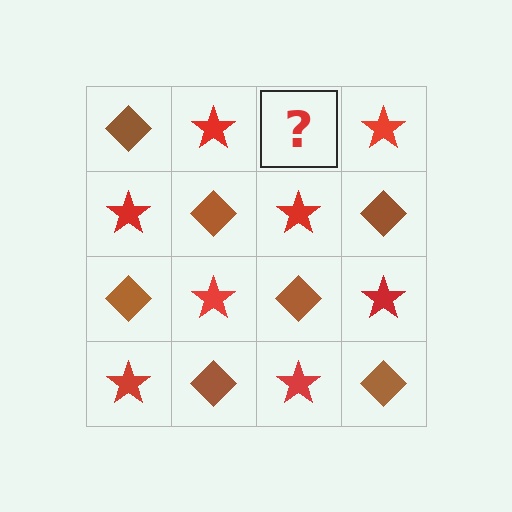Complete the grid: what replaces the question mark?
The question mark should be replaced with a brown diamond.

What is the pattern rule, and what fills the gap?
The rule is that it alternates brown diamond and red star in a checkerboard pattern. The gap should be filled with a brown diamond.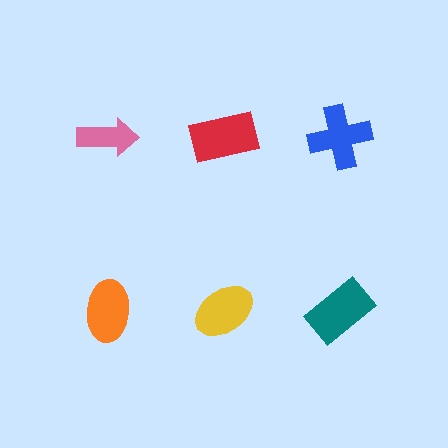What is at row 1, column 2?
A red rectangle.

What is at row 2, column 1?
An orange ellipse.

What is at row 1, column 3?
A blue cross.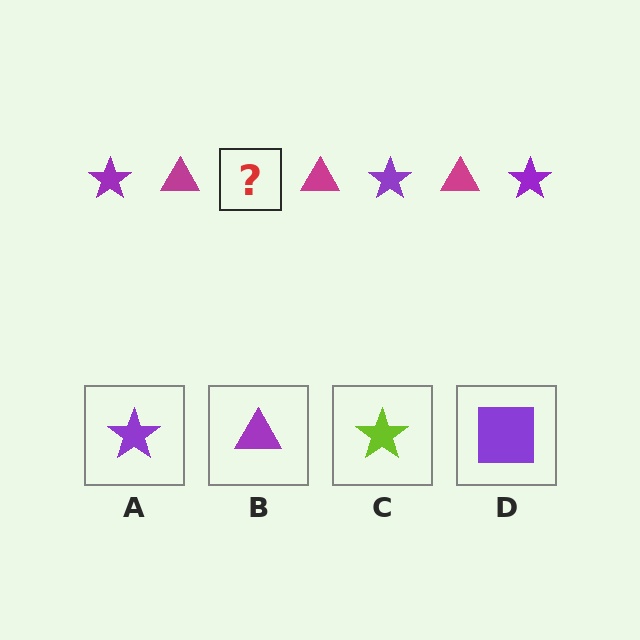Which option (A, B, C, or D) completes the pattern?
A.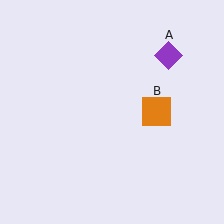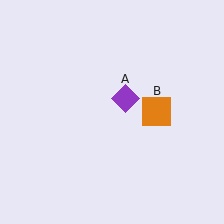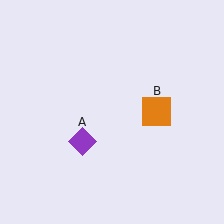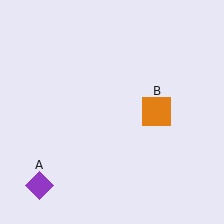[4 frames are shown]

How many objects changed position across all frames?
1 object changed position: purple diamond (object A).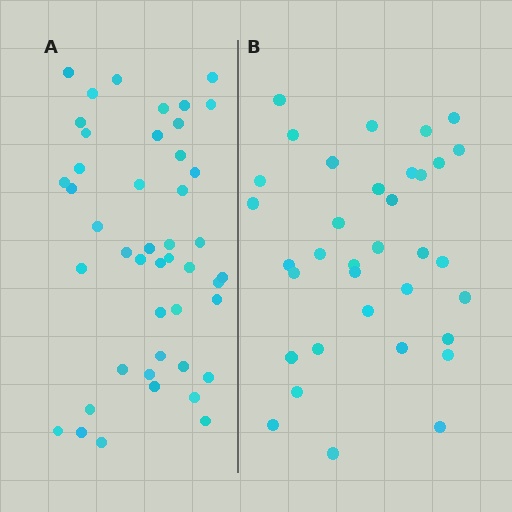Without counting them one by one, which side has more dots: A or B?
Region A (the left region) has more dots.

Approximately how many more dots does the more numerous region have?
Region A has roughly 10 or so more dots than region B.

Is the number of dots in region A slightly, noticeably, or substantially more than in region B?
Region A has noticeably more, but not dramatically so. The ratio is roughly 1.3 to 1.